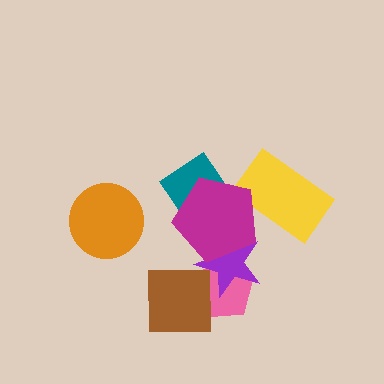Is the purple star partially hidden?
Yes, it is partially covered by another shape.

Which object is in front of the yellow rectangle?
The magenta pentagon is in front of the yellow rectangle.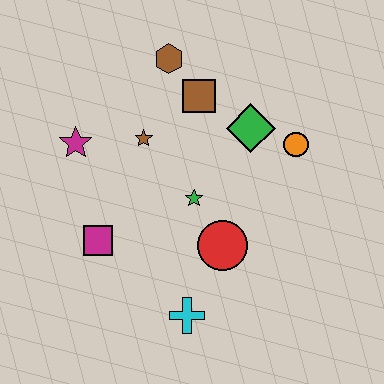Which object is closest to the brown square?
The brown hexagon is closest to the brown square.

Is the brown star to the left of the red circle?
Yes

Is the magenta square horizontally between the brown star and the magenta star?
Yes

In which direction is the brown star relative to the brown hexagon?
The brown star is below the brown hexagon.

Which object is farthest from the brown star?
The cyan cross is farthest from the brown star.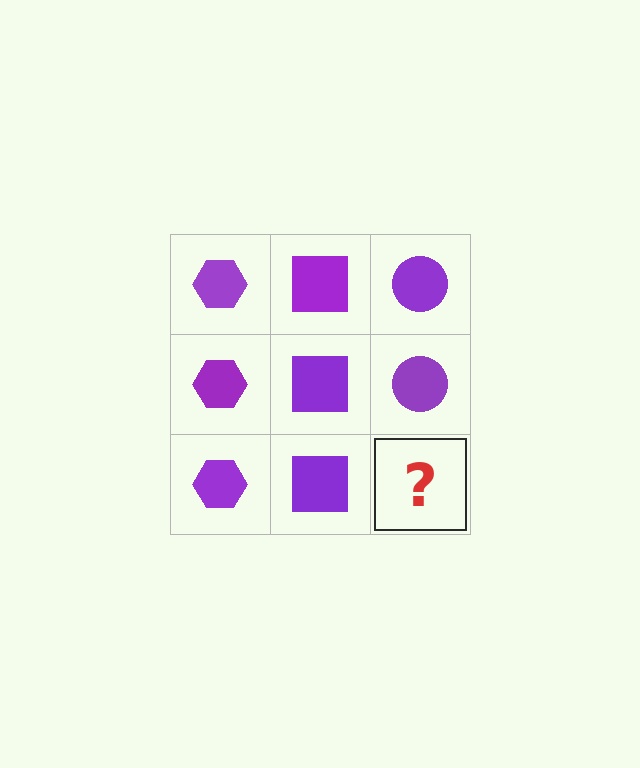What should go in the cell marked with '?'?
The missing cell should contain a purple circle.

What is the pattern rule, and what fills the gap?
The rule is that each column has a consistent shape. The gap should be filled with a purple circle.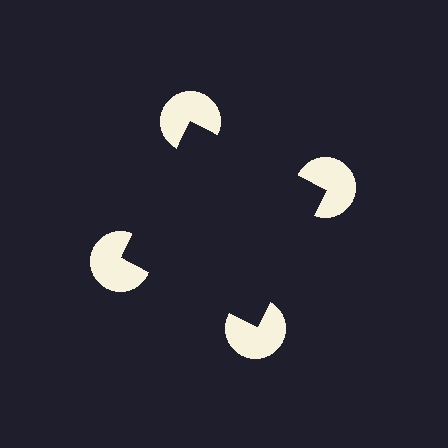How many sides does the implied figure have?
4 sides.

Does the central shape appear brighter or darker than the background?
It typically appears slightly darker than the background, even though no actual brightness change is drawn.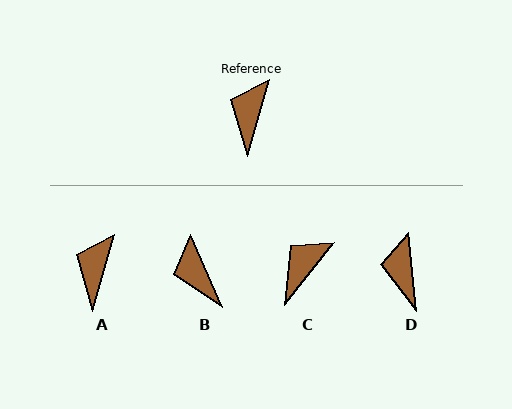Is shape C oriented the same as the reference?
No, it is off by about 22 degrees.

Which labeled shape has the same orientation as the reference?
A.